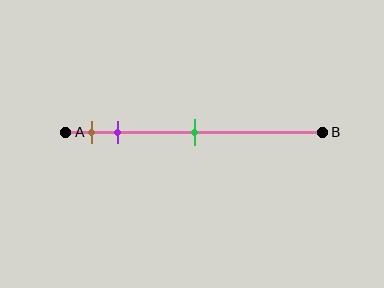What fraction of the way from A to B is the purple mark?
The purple mark is approximately 20% (0.2) of the way from A to B.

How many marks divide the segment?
There are 3 marks dividing the segment.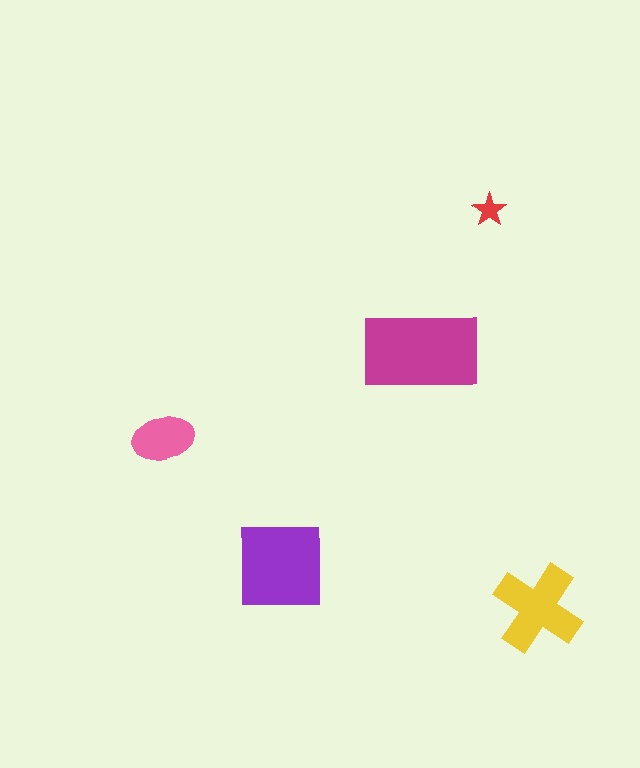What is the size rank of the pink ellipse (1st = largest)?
4th.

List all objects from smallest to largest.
The red star, the pink ellipse, the yellow cross, the purple square, the magenta rectangle.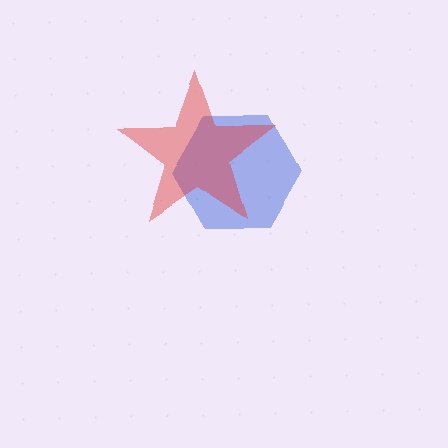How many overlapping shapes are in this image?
There are 2 overlapping shapes in the image.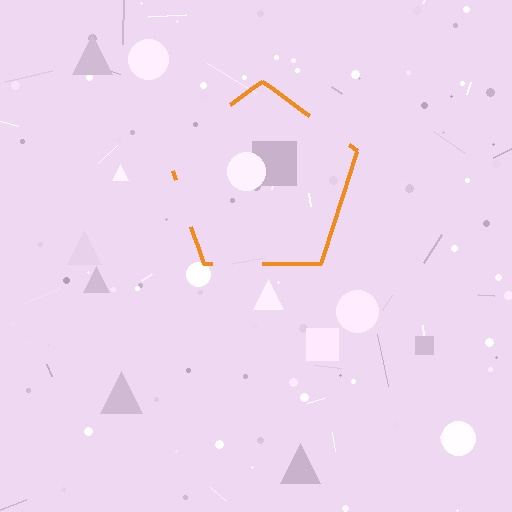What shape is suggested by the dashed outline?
The dashed outline suggests a pentagon.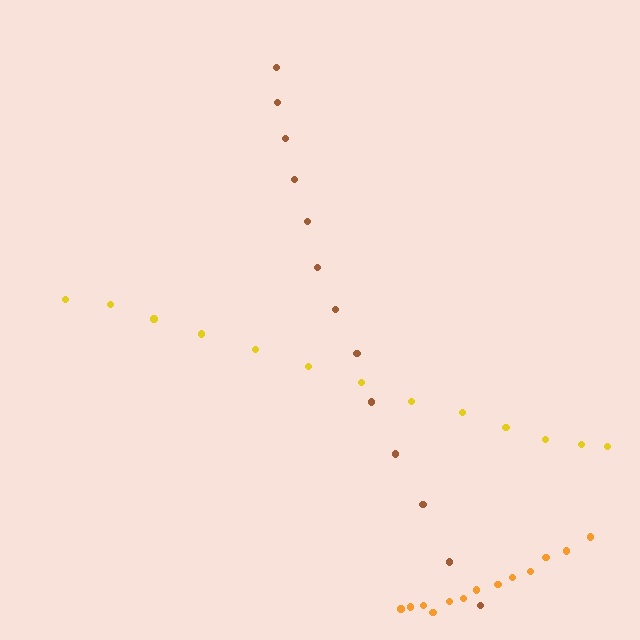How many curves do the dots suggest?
There are 3 distinct paths.